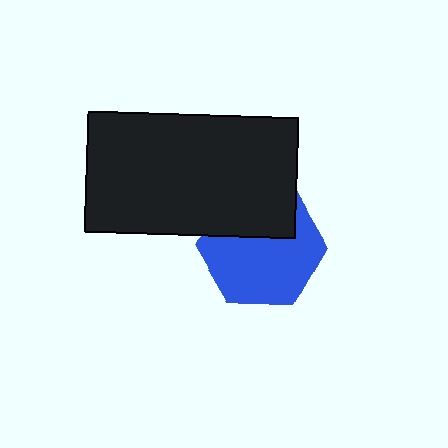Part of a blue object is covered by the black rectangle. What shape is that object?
It is a hexagon.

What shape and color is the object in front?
The object in front is a black rectangle.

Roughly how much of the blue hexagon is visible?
Most of it is visible (roughly 65%).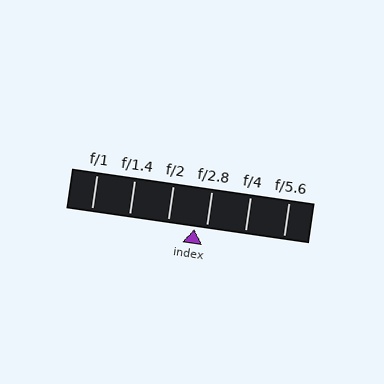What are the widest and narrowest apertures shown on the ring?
The widest aperture shown is f/1 and the narrowest is f/5.6.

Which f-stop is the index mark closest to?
The index mark is closest to f/2.8.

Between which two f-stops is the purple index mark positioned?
The index mark is between f/2 and f/2.8.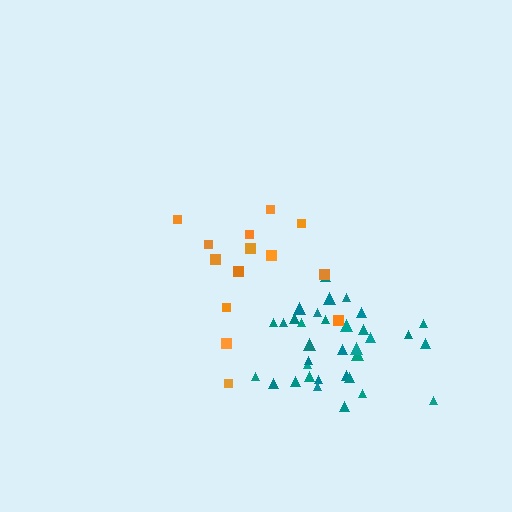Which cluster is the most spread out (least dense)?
Orange.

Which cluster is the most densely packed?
Teal.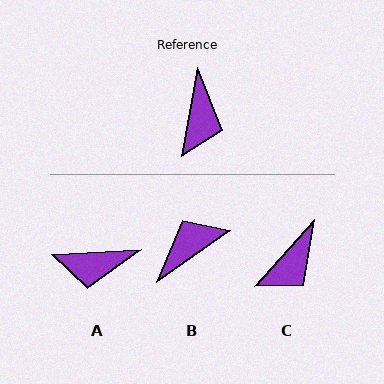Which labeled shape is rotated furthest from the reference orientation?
B, about 135 degrees away.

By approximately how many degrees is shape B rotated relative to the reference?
Approximately 135 degrees counter-clockwise.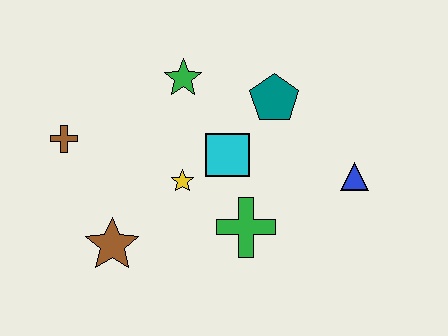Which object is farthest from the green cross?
The brown cross is farthest from the green cross.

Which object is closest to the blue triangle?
The teal pentagon is closest to the blue triangle.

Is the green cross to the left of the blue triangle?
Yes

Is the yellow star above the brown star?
Yes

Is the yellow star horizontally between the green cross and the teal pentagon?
No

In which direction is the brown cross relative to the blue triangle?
The brown cross is to the left of the blue triangle.